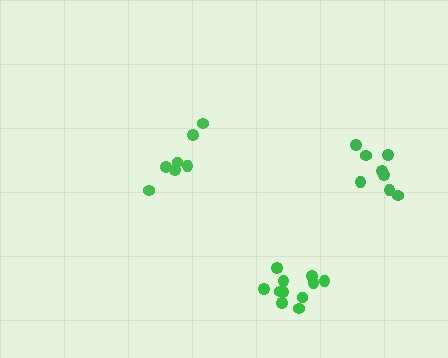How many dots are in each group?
Group 1: 7 dots, Group 2: 8 dots, Group 3: 11 dots (26 total).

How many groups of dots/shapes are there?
There are 3 groups.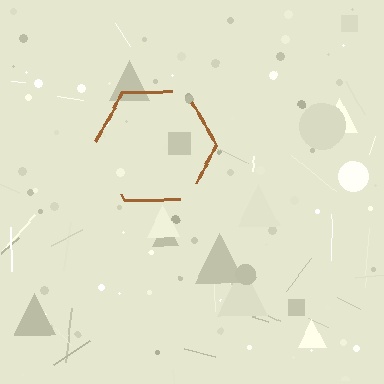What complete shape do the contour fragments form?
The contour fragments form a hexagon.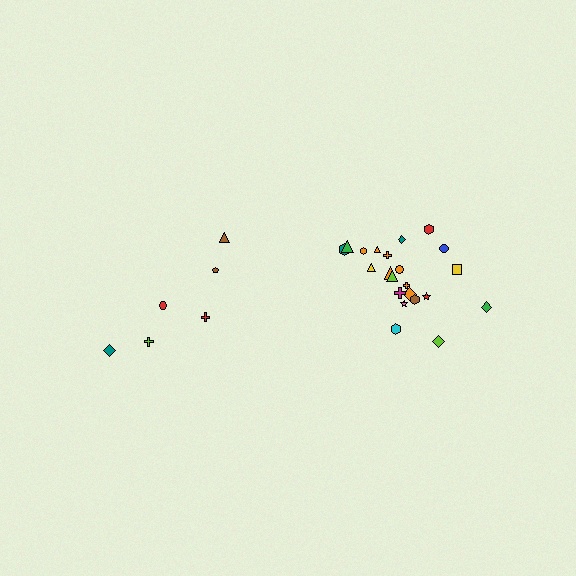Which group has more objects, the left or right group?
The right group.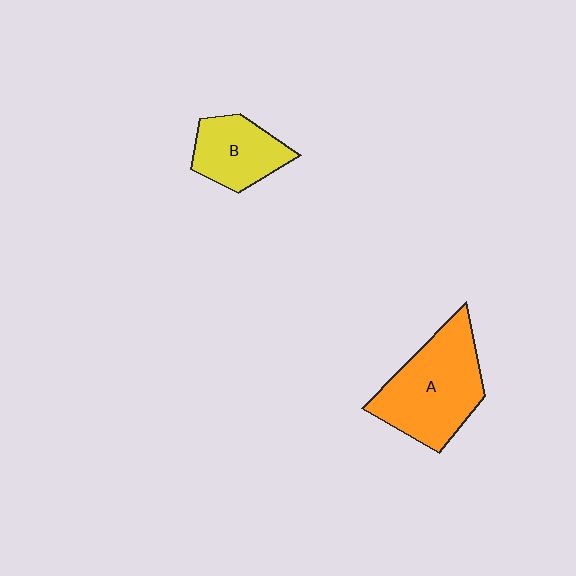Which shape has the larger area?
Shape A (orange).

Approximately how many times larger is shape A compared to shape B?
Approximately 1.7 times.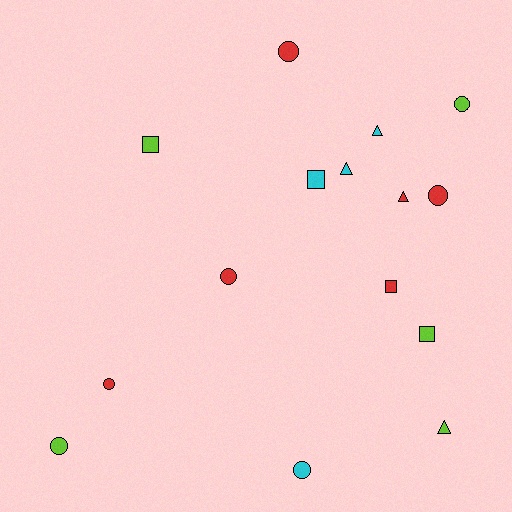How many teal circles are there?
There are no teal circles.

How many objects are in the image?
There are 15 objects.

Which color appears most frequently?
Red, with 6 objects.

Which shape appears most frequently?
Circle, with 7 objects.